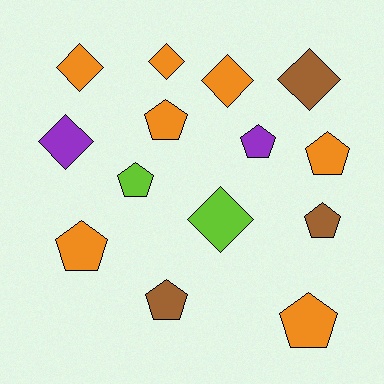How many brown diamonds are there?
There is 1 brown diamond.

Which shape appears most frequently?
Pentagon, with 8 objects.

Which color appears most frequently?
Orange, with 7 objects.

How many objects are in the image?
There are 14 objects.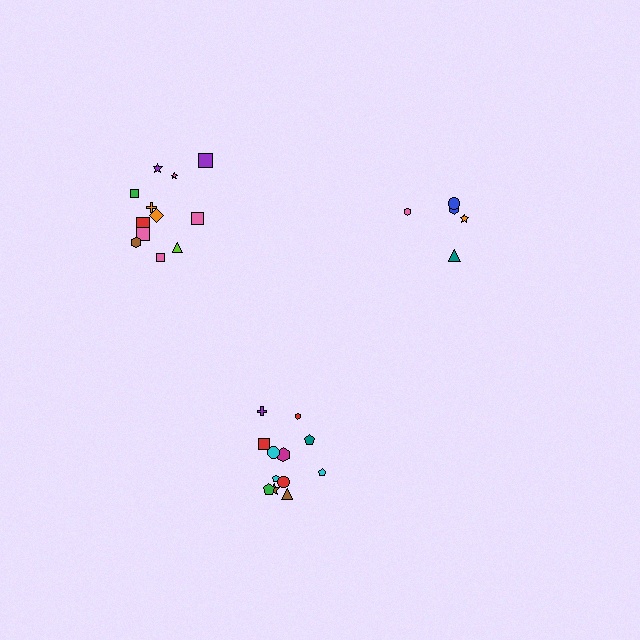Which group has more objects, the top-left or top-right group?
The top-left group.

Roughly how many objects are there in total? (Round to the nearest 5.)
Roughly 30 objects in total.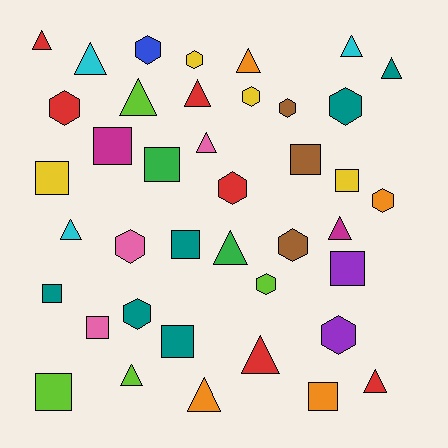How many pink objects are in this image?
There are 3 pink objects.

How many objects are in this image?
There are 40 objects.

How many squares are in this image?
There are 12 squares.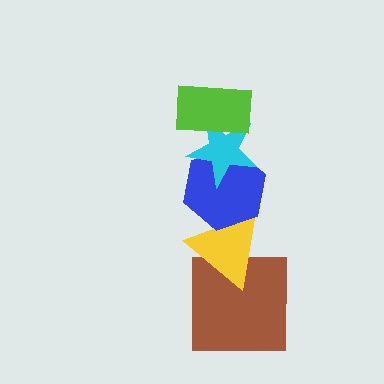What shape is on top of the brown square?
The yellow triangle is on top of the brown square.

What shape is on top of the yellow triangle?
The blue hexagon is on top of the yellow triangle.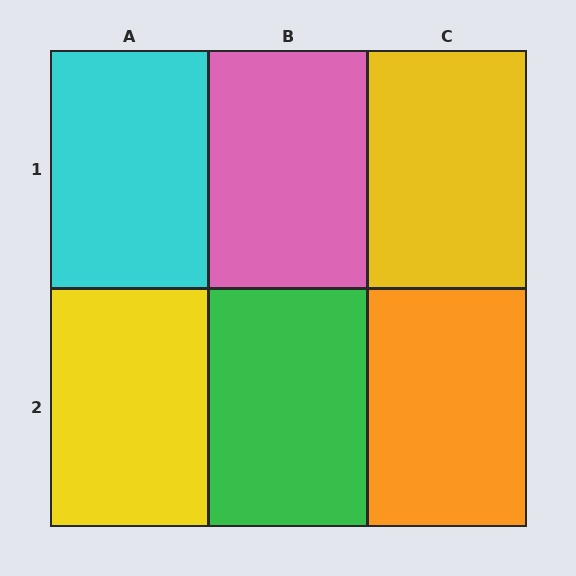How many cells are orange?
1 cell is orange.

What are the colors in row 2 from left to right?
Yellow, green, orange.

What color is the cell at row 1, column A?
Cyan.